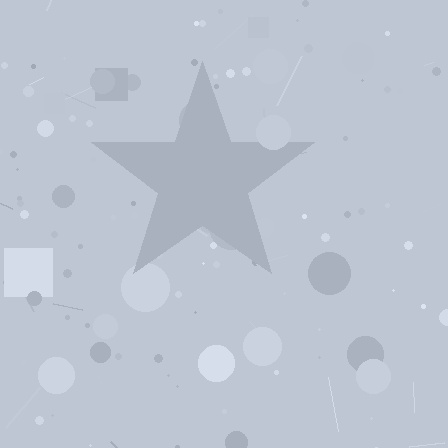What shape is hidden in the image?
A star is hidden in the image.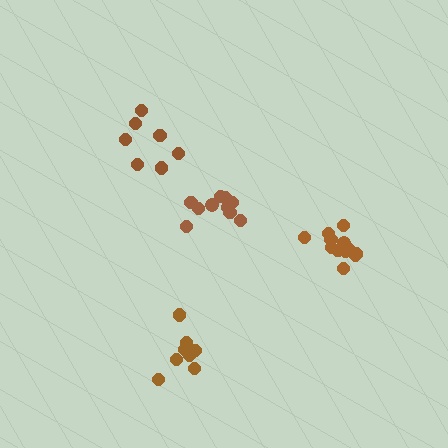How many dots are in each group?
Group 1: 10 dots, Group 2: 12 dots, Group 3: 8 dots, Group 4: 7 dots (37 total).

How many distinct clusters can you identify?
There are 4 distinct clusters.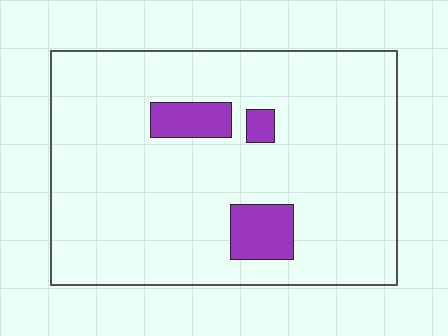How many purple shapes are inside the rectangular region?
3.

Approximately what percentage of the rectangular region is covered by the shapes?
Approximately 10%.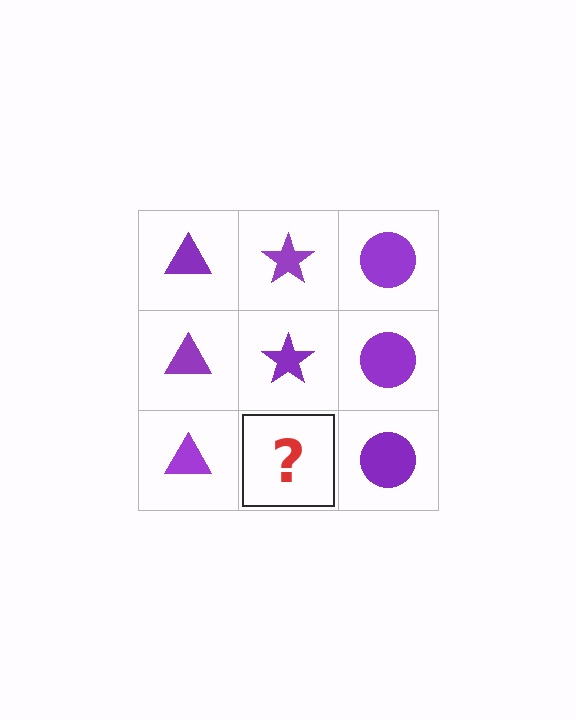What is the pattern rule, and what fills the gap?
The rule is that each column has a consistent shape. The gap should be filled with a purple star.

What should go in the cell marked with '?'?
The missing cell should contain a purple star.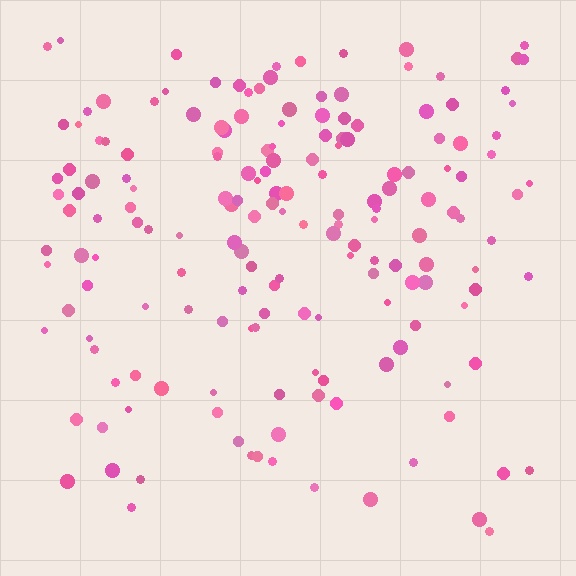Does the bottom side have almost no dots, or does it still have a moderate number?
Still a moderate number, just noticeably fewer than the top.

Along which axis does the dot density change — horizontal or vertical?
Vertical.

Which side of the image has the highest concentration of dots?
The top.